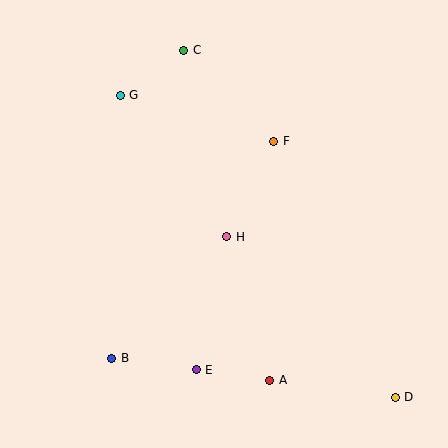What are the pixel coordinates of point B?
Point B is at (112, 358).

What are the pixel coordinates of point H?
Point H is at (227, 237).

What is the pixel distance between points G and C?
The distance between G and C is 78 pixels.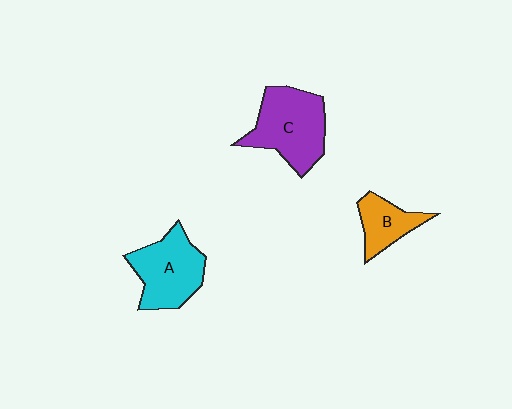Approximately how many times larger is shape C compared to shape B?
Approximately 1.9 times.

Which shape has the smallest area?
Shape B (orange).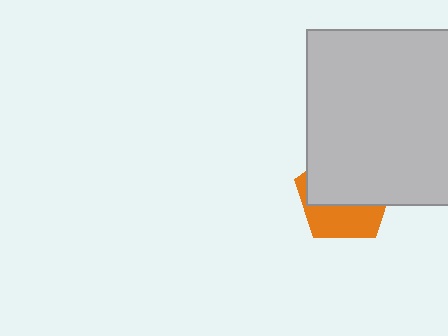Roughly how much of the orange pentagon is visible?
A small part of it is visible (roughly 39%).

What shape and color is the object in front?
The object in front is a light gray rectangle.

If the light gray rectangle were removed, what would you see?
You would see the complete orange pentagon.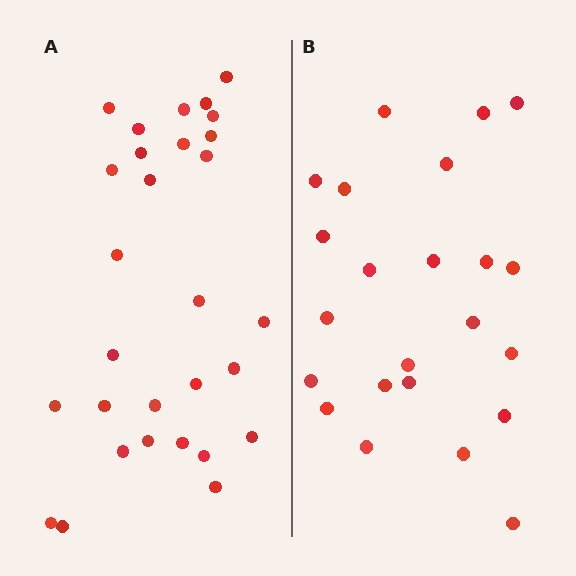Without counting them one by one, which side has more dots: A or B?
Region A (the left region) has more dots.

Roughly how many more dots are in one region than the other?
Region A has about 6 more dots than region B.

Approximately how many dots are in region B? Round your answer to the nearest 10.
About 20 dots. (The exact count is 23, which rounds to 20.)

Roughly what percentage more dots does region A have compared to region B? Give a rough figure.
About 25% more.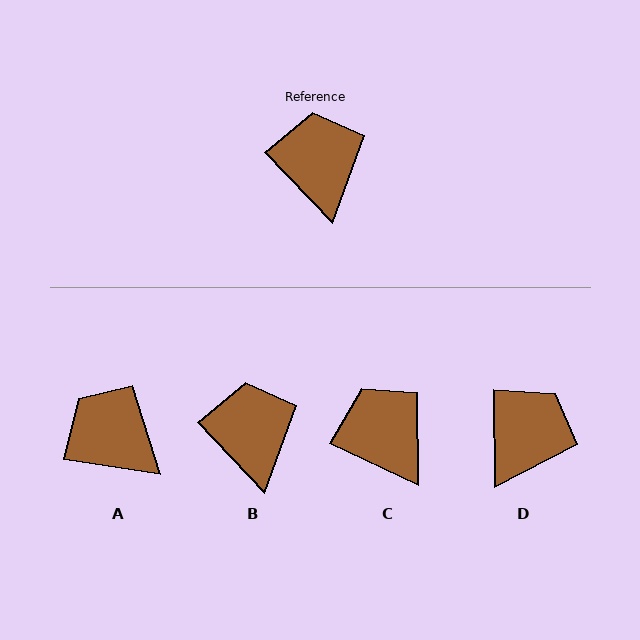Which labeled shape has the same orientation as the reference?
B.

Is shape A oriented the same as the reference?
No, it is off by about 37 degrees.